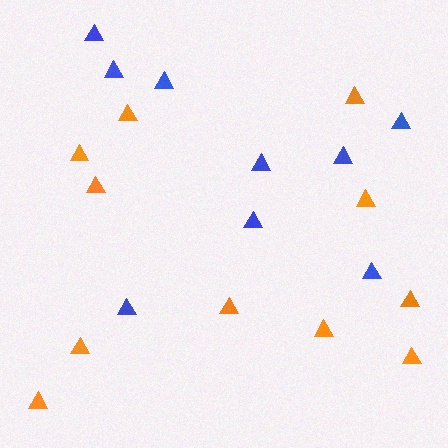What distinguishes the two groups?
There are 2 groups: one group of orange triangles (11) and one group of blue triangles (9).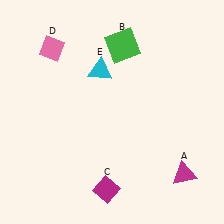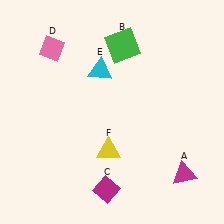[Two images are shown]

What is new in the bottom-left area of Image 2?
A yellow triangle (F) was added in the bottom-left area of Image 2.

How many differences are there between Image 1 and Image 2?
There is 1 difference between the two images.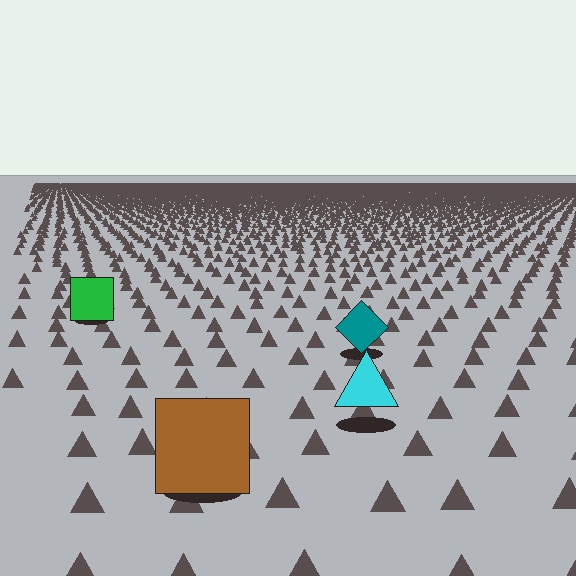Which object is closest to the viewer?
The brown square is closest. The texture marks near it are larger and more spread out.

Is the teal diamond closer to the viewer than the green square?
Yes. The teal diamond is closer — you can tell from the texture gradient: the ground texture is coarser near it.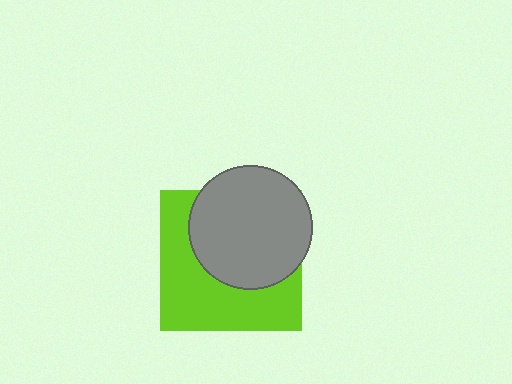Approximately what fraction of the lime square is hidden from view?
Roughly 50% of the lime square is hidden behind the gray circle.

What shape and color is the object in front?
The object in front is a gray circle.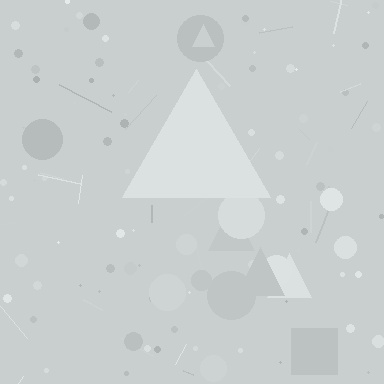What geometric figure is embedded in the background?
A triangle is embedded in the background.